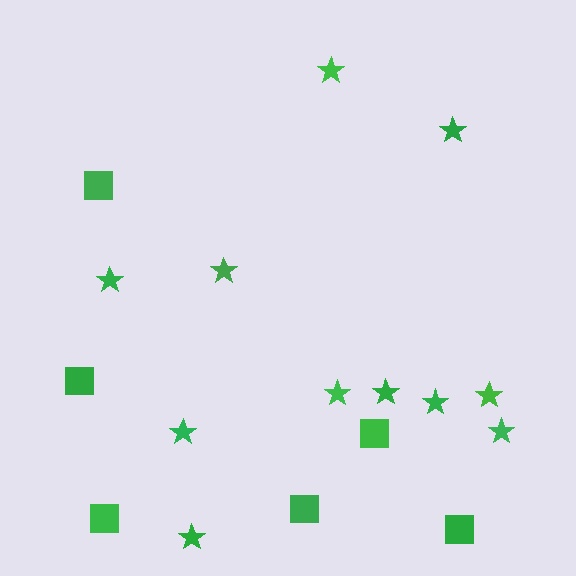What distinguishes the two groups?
There are 2 groups: one group of stars (11) and one group of squares (6).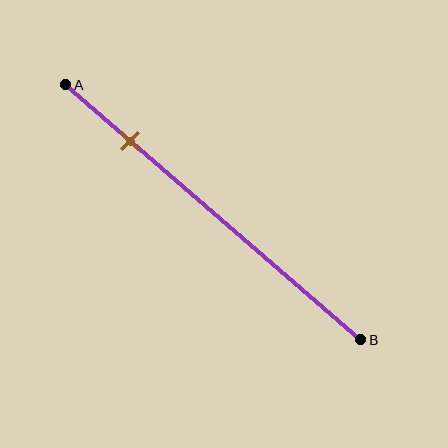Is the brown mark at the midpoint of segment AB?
No, the mark is at about 20% from A, not at the 50% midpoint.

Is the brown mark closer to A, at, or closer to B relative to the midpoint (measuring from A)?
The brown mark is closer to point A than the midpoint of segment AB.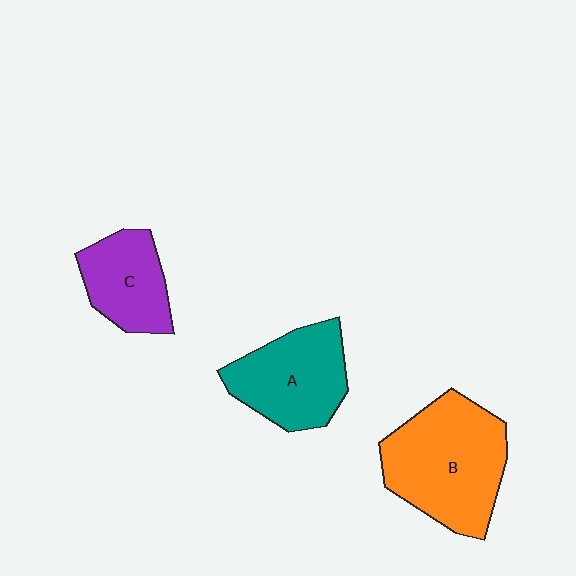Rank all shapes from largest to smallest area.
From largest to smallest: B (orange), A (teal), C (purple).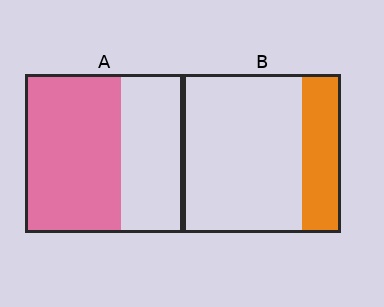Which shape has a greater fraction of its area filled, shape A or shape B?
Shape A.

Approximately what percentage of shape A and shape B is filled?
A is approximately 60% and B is approximately 25%.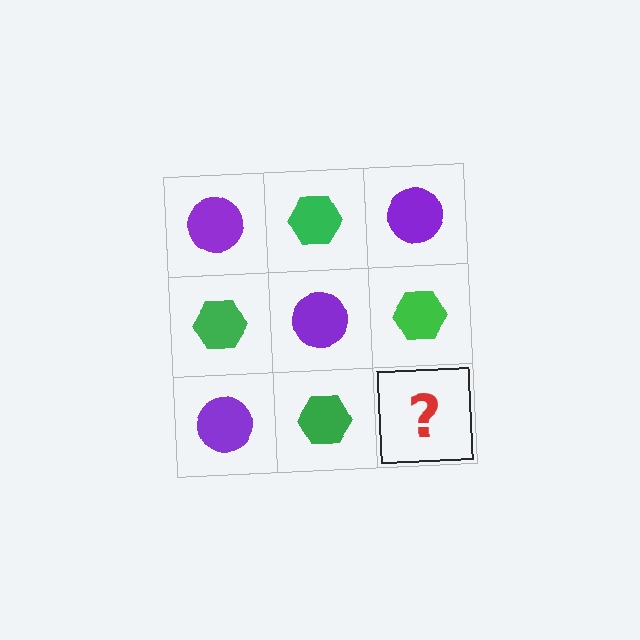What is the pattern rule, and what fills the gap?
The rule is that it alternates purple circle and green hexagon in a checkerboard pattern. The gap should be filled with a purple circle.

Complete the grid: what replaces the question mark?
The question mark should be replaced with a purple circle.